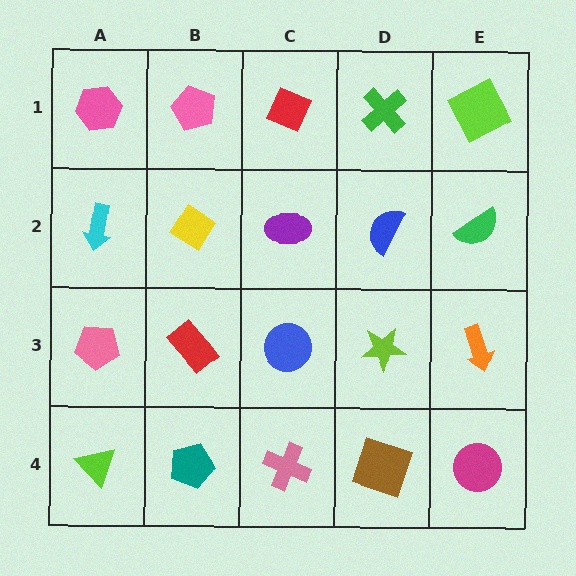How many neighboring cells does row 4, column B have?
3.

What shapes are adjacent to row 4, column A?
A pink pentagon (row 3, column A), a teal pentagon (row 4, column B).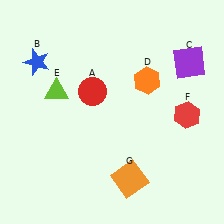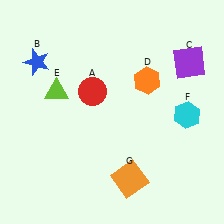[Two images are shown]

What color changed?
The hexagon (F) changed from red in Image 1 to cyan in Image 2.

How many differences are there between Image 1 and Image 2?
There is 1 difference between the two images.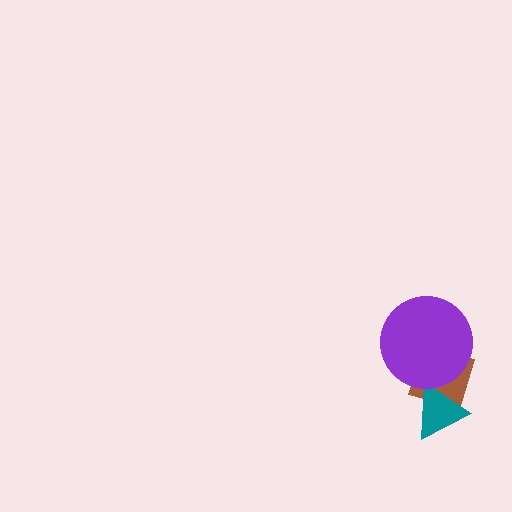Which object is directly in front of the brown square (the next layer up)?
The teal triangle is directly in front of the brown square.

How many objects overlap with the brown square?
2 objects overlap with the brown square.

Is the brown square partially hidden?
Yes, it is partially covered by another shape.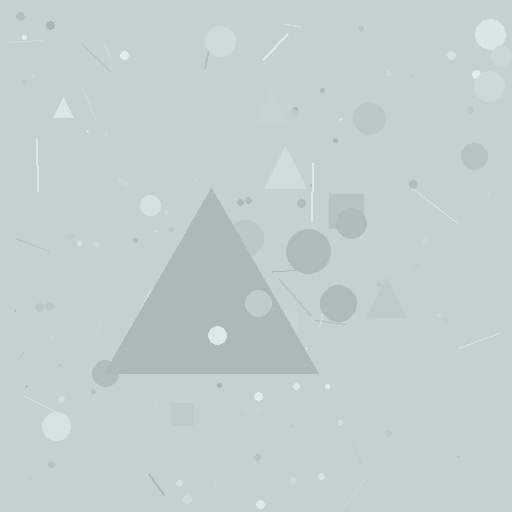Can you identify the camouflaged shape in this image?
The camouflaged shape is a triangle.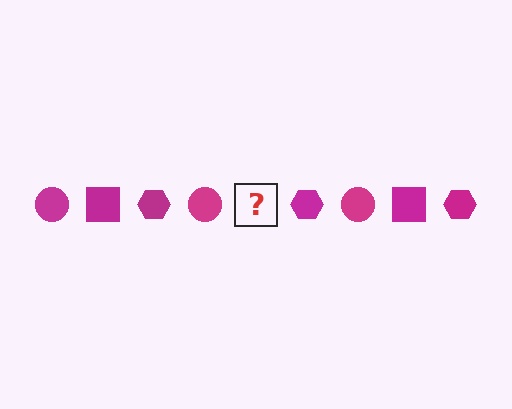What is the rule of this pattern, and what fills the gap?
The rule is that the pattern cycles through circle, square, hexagon shapes in magenta. The gap should be filled with a magenta square.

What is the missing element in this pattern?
The missing element is a magenta square.